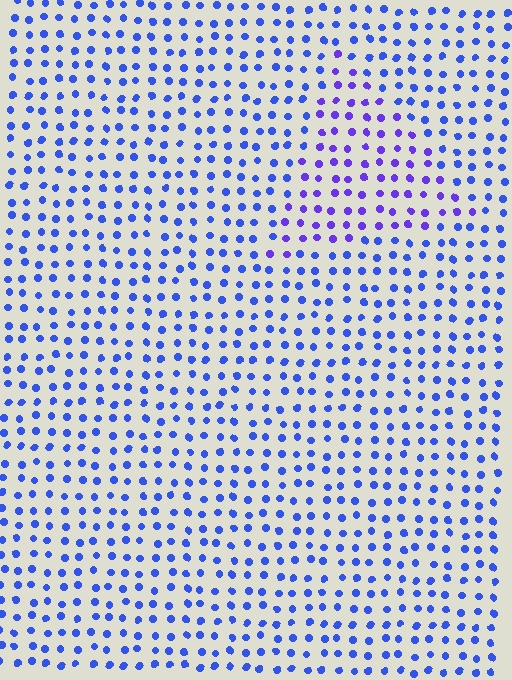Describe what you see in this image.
The image is filled with small blue elements in a uniform arrangement. A triangle-shaped region is visible where the elements are tinted to a slightly different hue, forming a subtle color boundary.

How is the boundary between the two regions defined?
The boundary is defined purely by a slight shift in hue (about 29 degrees). Spacing, size, and orientation are identical on both sides.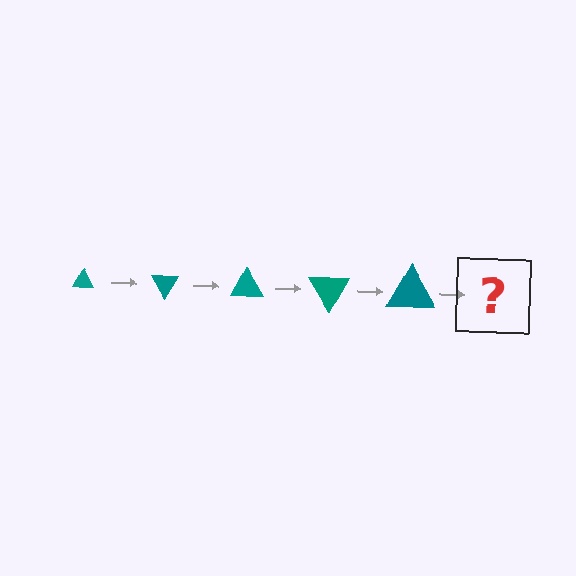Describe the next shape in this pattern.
It should be a triangle, larger than the previous one and rotated 300 degrees from the start.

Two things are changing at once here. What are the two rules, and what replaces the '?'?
The two rules are that the triangle grows larger each step and it rotates 60 degrees each step. The '?' should be a triangle, larger than the previous one and rotated 300 degrees from the start.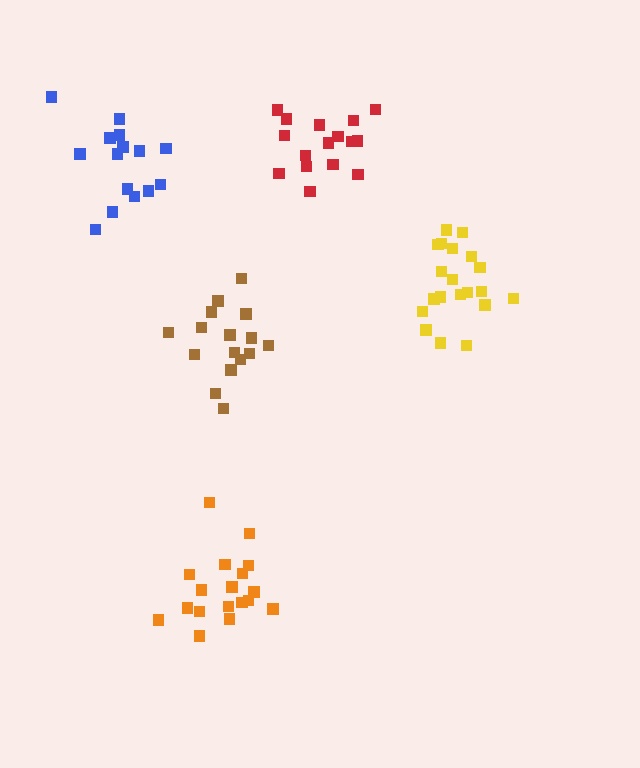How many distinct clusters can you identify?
There are 5 distinct clusters.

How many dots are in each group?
Group 1: 16 dots, Group 2: 19 dots, Group 3: 20 dots, Group 4: 16 dots, Group 5: 15 dots (86 total).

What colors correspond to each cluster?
The clusters are colored: red, orange, yellow, brown, blue.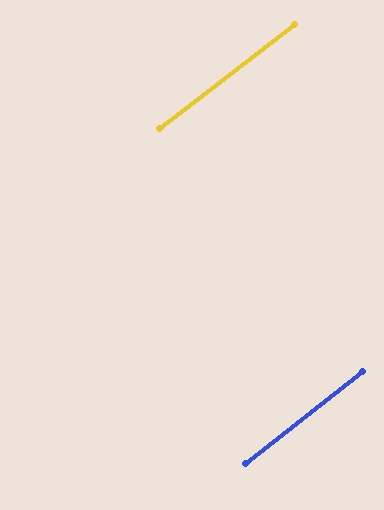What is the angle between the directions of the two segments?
Approximately 1 degree.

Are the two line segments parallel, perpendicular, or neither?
Parallel — their directions differ by only 0.6°.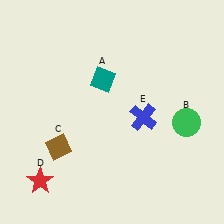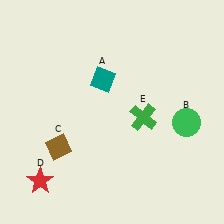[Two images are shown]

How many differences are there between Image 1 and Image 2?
There is 1 difference between the two images.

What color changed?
The cross (E) changed from blue in Image 1 to green in Image 2.